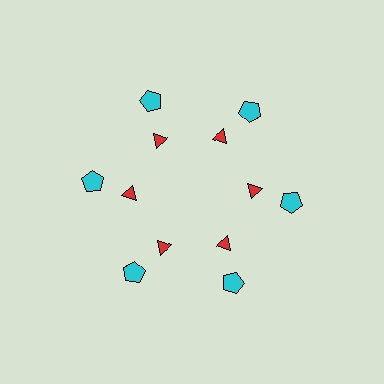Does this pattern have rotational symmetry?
Yes, this pattern has 6-fold rotational symmetry. It looks the same after rotating 60 degrees around the center.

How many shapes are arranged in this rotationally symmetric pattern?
There are 12 shapes, arranged in 6 groups of 2.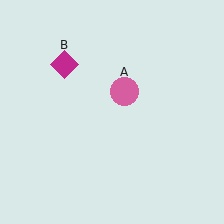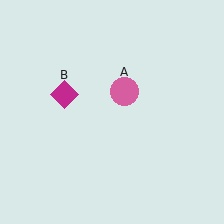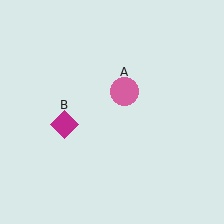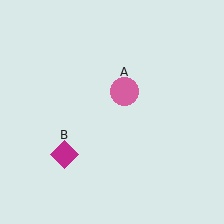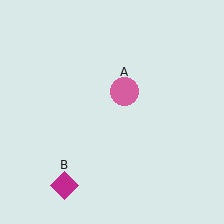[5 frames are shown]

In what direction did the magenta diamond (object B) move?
The magenta diamond (object B) moved down.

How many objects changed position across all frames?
1 object changed position: magenta diamond (object B).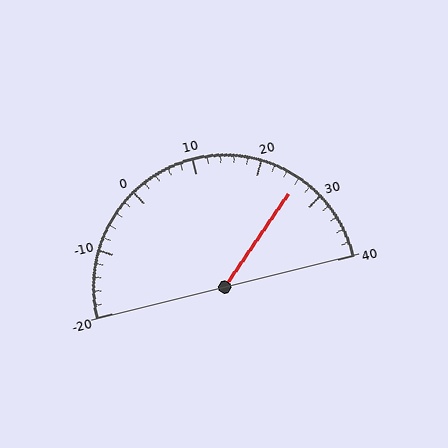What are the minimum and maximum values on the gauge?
The gauge ranges from -20 to 40.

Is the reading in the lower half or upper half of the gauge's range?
The reading is in the upper half of the range (-20 to 40).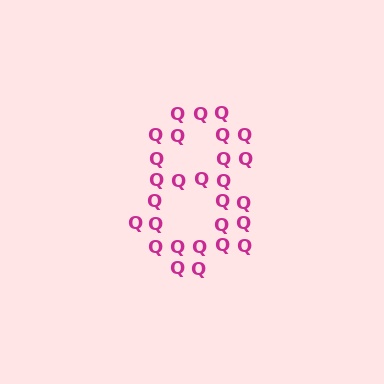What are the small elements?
The small elements are letter Q's.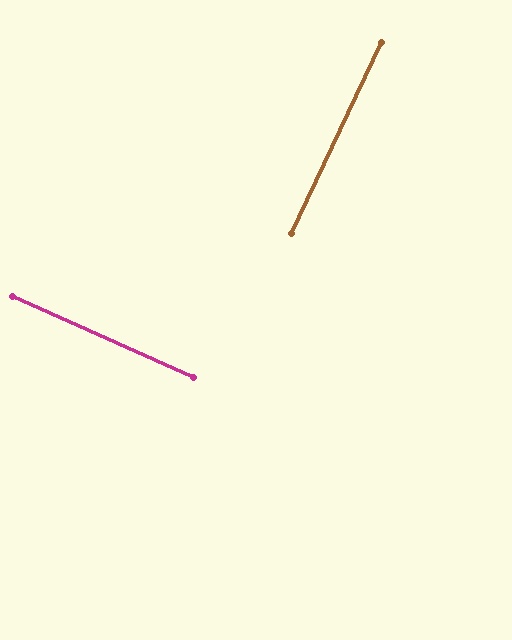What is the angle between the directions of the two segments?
Approximately 89 degrees.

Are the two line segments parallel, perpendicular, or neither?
Perpendicular — they meet at approximately 89°.